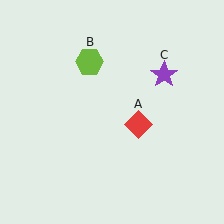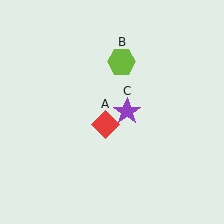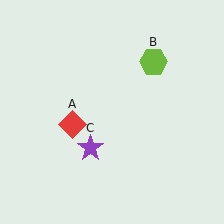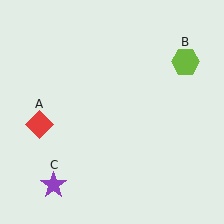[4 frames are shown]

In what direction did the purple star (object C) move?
The purple star (object C) moved down and to the left.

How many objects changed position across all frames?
3 objects changed position: red diamond (object A), lime hexagon (object B), purple star (object C).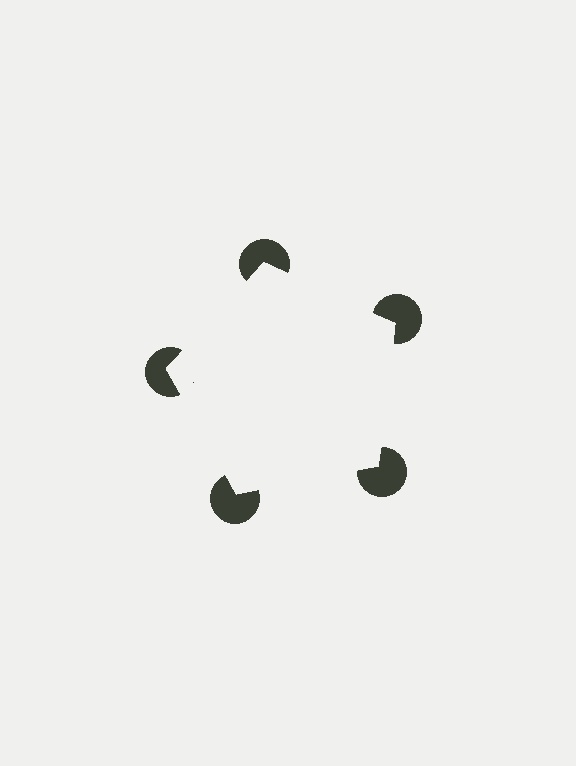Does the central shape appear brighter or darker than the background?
It typically appears slightly brighter than the background, even though no actual brightness change is drawn.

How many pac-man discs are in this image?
There are 5 — one at each vertex of the illusory pentagon.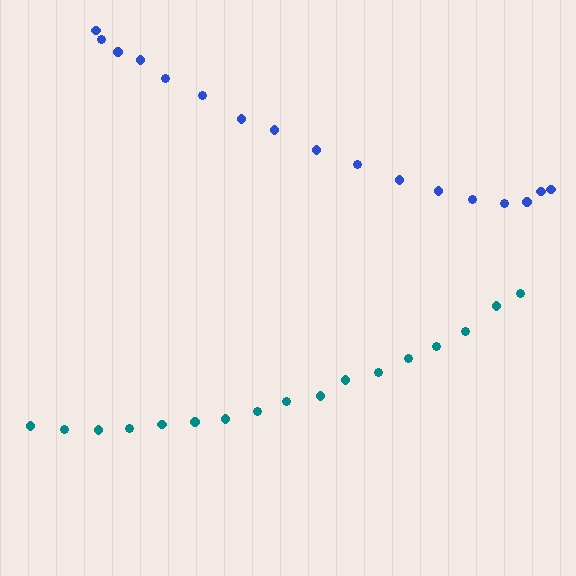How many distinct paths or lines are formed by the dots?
There are 2 distinct paths.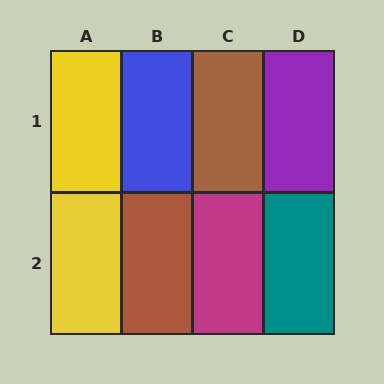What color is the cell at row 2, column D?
Teal.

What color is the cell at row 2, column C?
Magenta.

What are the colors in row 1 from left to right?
Yellow, blue, brown, purple.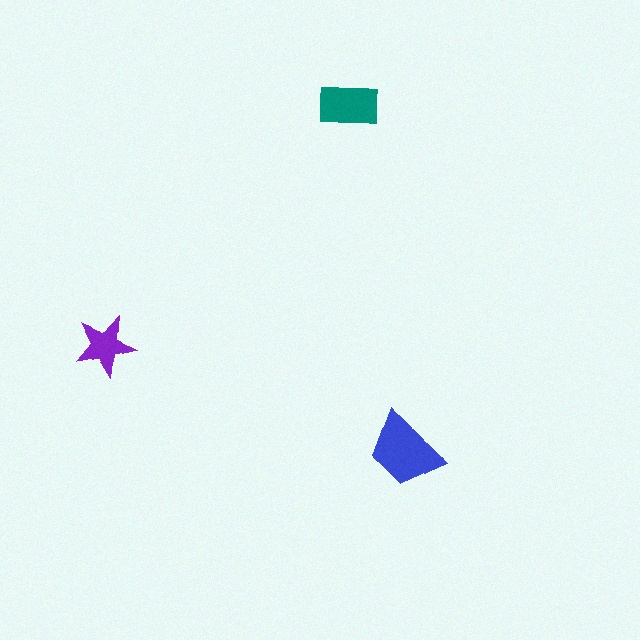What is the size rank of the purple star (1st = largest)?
3rd.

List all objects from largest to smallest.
The blue trapezoid, the teal rectangle, the purple star.